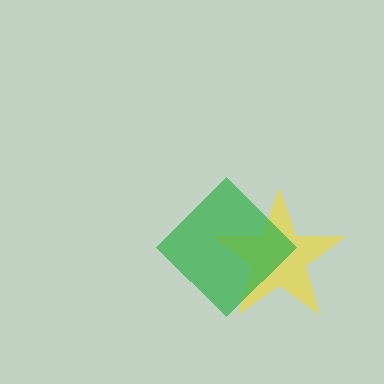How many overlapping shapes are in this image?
There are 2 overlapping shapes in the image.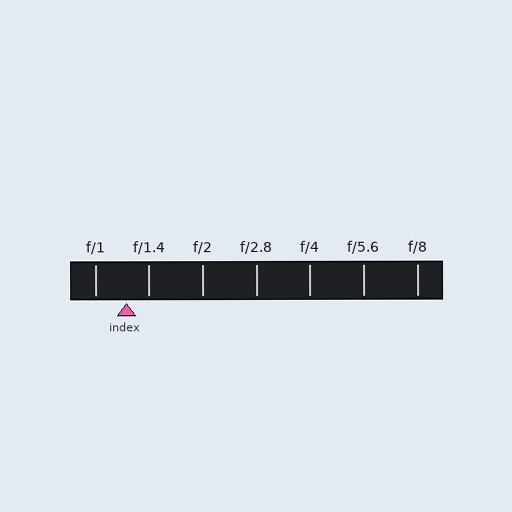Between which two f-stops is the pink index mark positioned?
The index mark is between f/1 and f/1.4.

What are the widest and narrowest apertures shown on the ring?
The widest aperture shown is f/1 and the narrowest is f/8.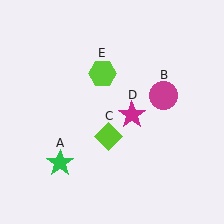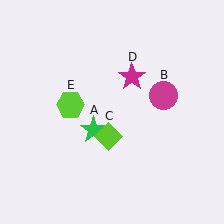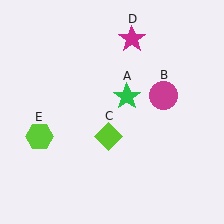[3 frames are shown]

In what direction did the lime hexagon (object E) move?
The lime hexagon (object E) moved down and to the left.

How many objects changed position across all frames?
3 objects changed position: green star (object A), magenta star (object D), lime hexagon (object E).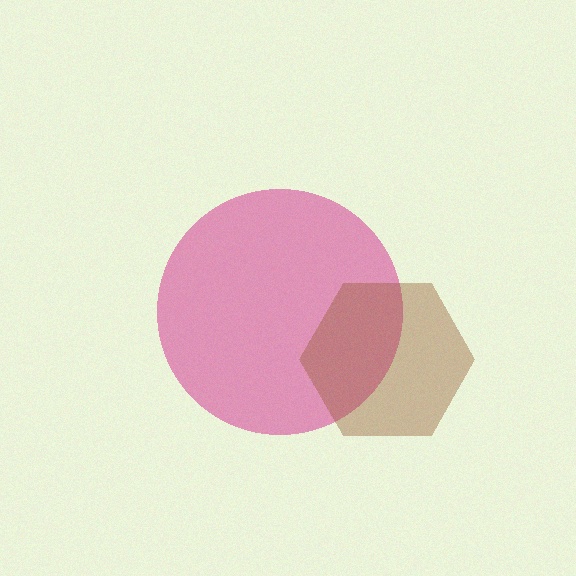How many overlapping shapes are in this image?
There are 2 overlapping shapes in the image.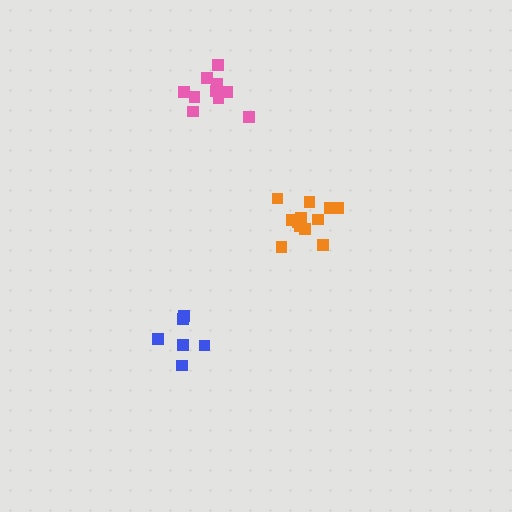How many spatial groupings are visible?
There are 3 spatial groupings.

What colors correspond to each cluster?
The clusters are colored: blue, orange, pink.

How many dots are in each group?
Group 1: 6 dots, Group 2: 12 dots, Group 3: 10 dots (28 total).